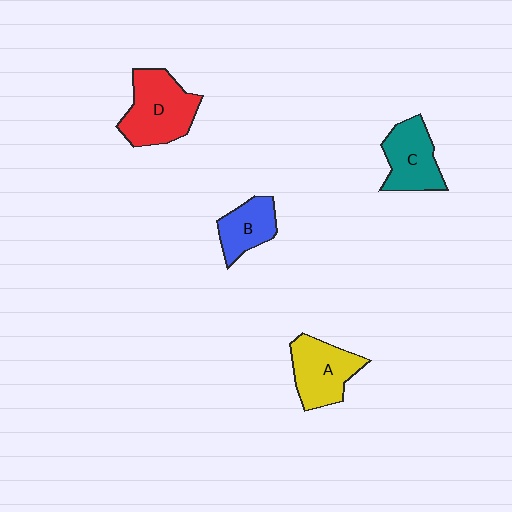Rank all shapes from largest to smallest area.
From largest to smallest: D (red), A (yellow), C (teal), B (blue).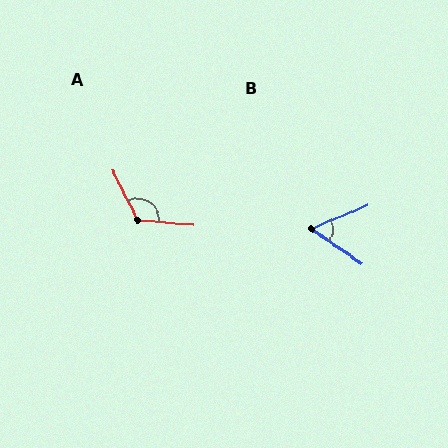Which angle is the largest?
A, at approximately 122 degrees.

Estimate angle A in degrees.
Approximately 122 degrees.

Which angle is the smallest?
B, at approximately 57 degrees.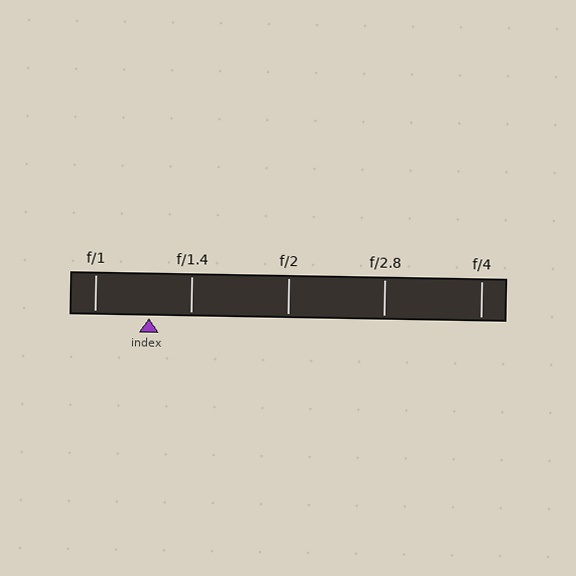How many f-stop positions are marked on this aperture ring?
There are 5 f-stop positions marked.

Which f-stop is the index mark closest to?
The index mark is closest to f/1.4.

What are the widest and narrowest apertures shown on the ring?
The widest aperture shown is f/1 and the narrowest is f/4.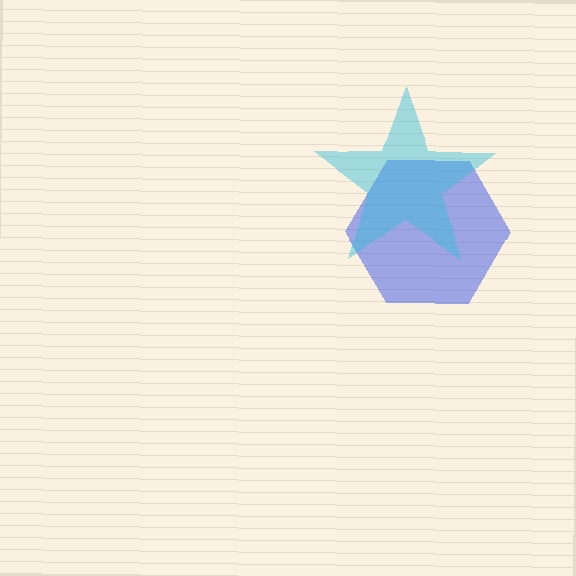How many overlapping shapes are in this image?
There are 2 overlapping shapes in the image.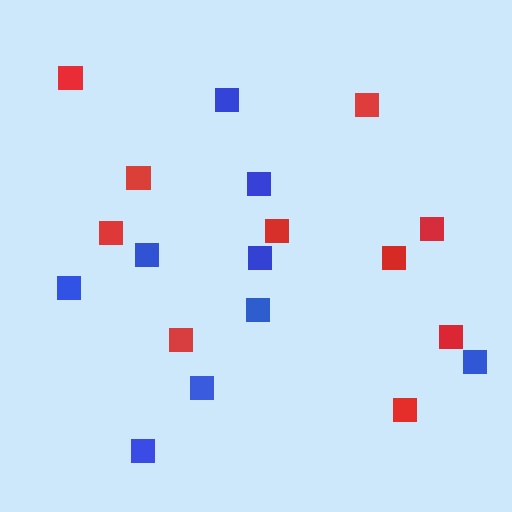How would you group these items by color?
There are 2 groups: one group of blue squares (9) and one group of red squares (10).